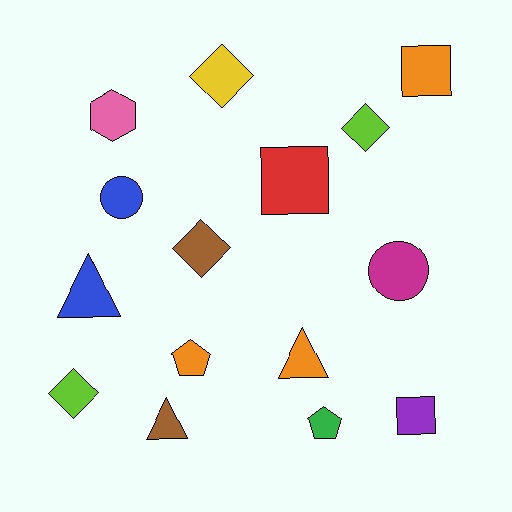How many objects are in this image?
There are 15 objects.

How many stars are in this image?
There are no stars.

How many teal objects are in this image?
There are no teal objects.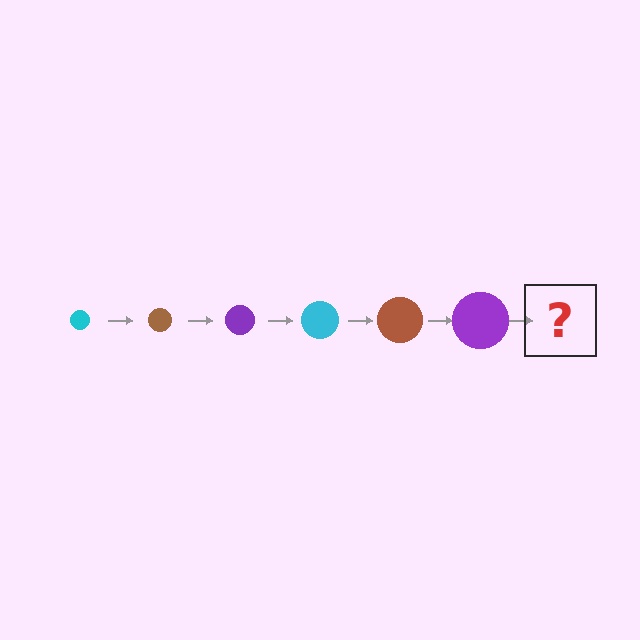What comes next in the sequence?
The next element should be a cyan circle, larger than the previous one.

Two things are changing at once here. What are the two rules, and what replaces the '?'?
The two rules are that the circle grows larger each step and the color cycles through cyan, brown, and purple. The '?' should be a cyan circle, larger than the previous one.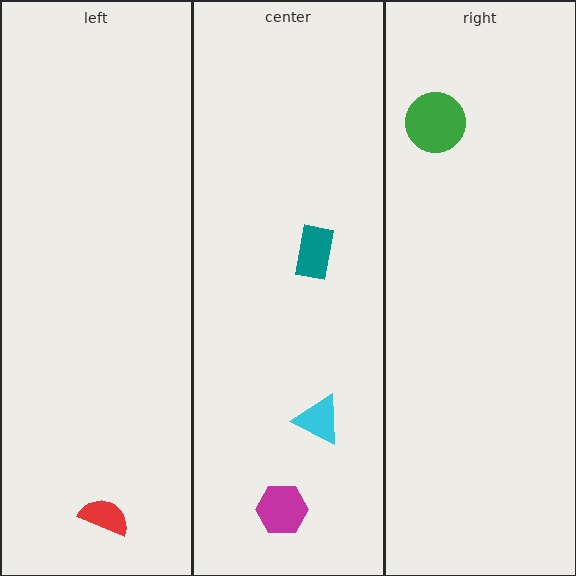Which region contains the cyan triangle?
The center region.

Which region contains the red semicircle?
The left region.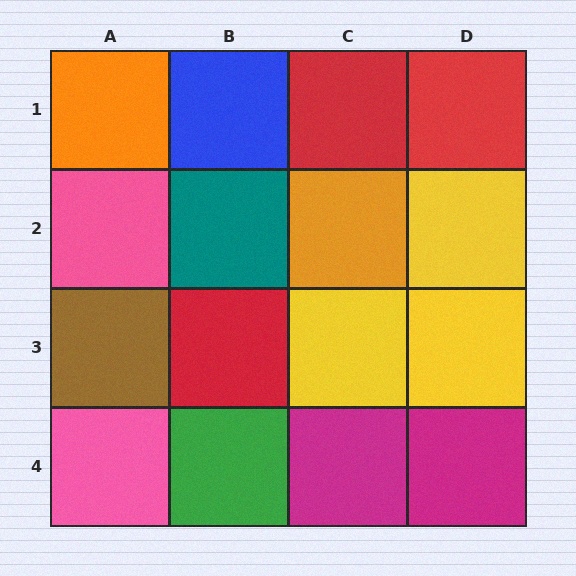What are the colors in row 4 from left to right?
Pink, green, magenta, magenta.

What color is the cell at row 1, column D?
Red.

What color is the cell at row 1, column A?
Orange.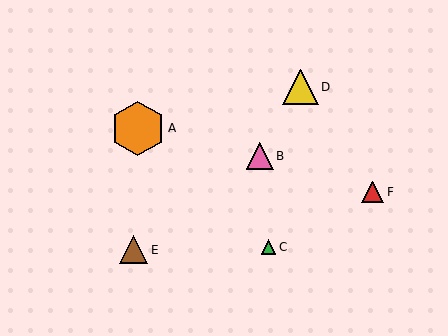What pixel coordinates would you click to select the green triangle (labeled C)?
Click at (269, 247) to select the green triangle C.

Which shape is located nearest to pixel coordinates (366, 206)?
The red triangle (labeled F) at (373, 192) is nearest to that location.